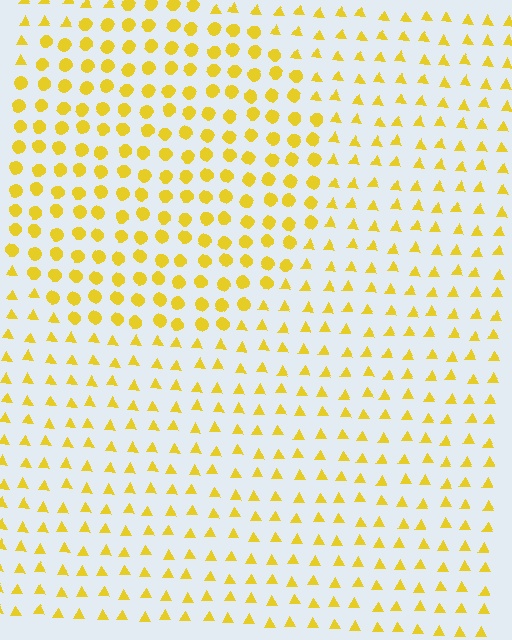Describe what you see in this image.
The image is filled with small yellow elements arranged in a uniform grid. A circle-shaped region contains circles, while the surrounding area contains triangles. The boundary is defined purely by the change in element shape.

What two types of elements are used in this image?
The image uses circles inside the circle region and triangles outside it.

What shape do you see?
I see a circle.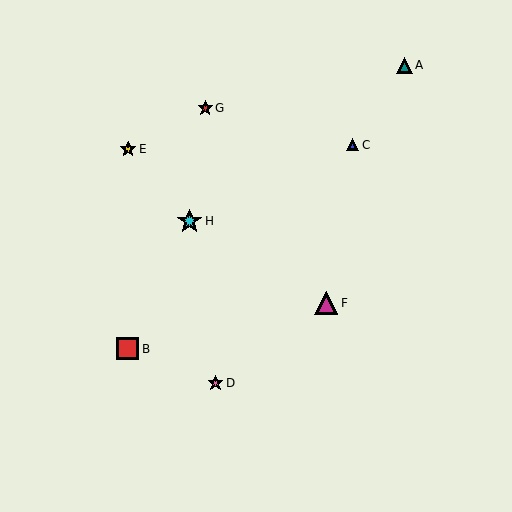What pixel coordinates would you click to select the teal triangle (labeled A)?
Click at (404, 65) to select the teal triangle A.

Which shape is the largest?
The cyan star (labeled H) is the largest.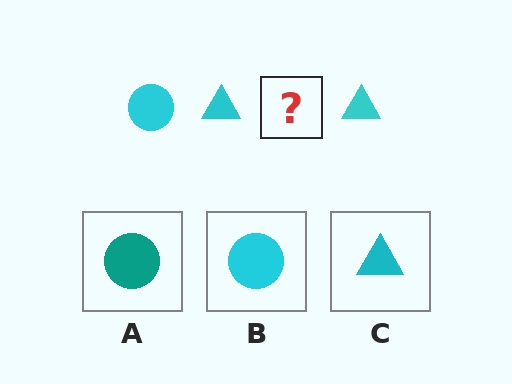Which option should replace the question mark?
Option B.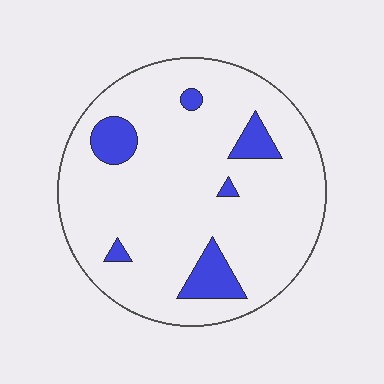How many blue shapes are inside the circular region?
6.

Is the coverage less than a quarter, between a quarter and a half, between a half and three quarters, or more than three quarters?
Less than a quarter.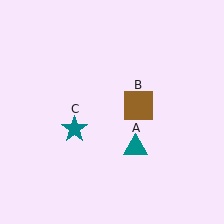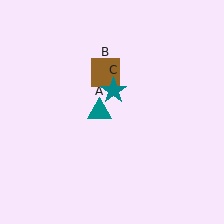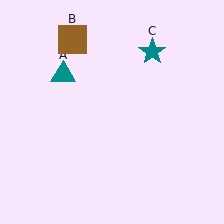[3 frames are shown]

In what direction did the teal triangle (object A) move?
The teal triangle (object A) moved up and to the left.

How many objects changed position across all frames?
3 objects changed position: teal triangle (object A), brown square (object B), teal star (object C).